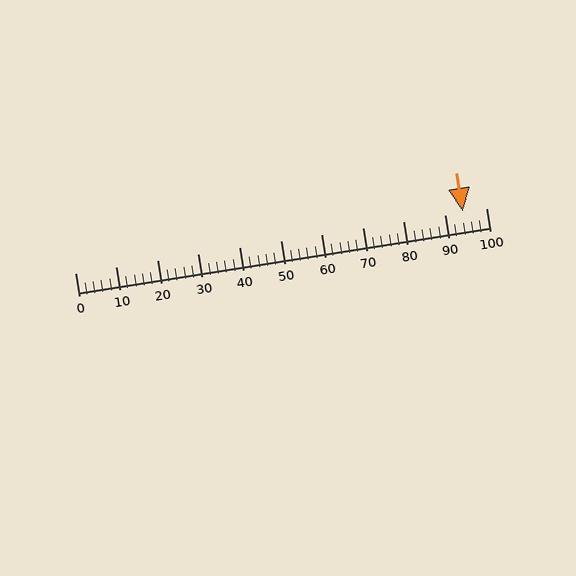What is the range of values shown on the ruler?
The ruler shows values from 0 to 100.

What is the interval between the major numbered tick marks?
The major tick marks are spaced 10 units apart.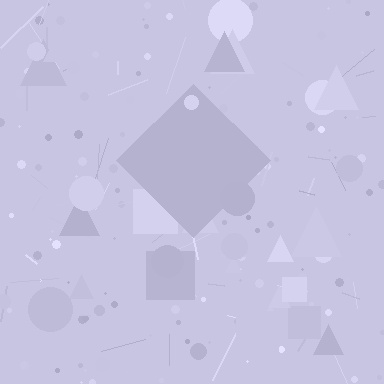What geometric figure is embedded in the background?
A diamond is embedded in the background.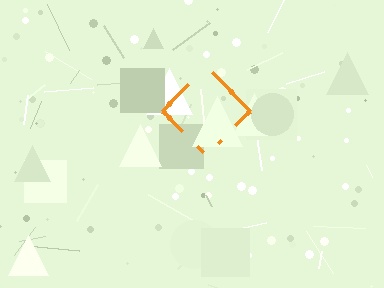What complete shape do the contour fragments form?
The contour fragments form a diamond.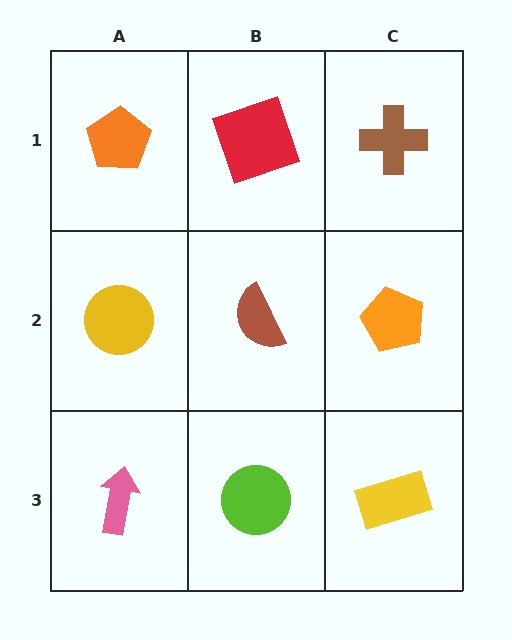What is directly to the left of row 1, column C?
A red square.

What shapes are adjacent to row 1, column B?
A brown semicircle (row 2, column B), an orange pentagon (row 1, column A), a brown cross (row 1, column C).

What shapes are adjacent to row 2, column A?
An orange pentagon (row 1, column A), a pink arrow (row 3, column A), a brown semicircle (row 2, column B).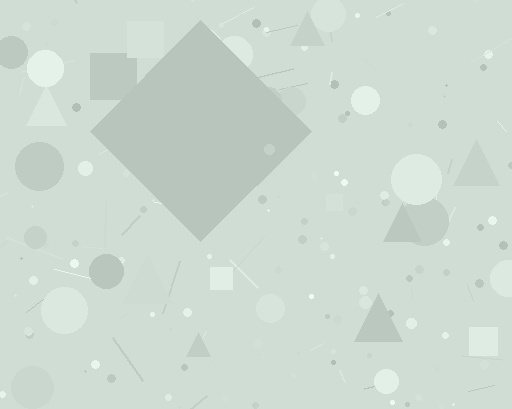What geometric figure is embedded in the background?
A diamond is embedded in the background.